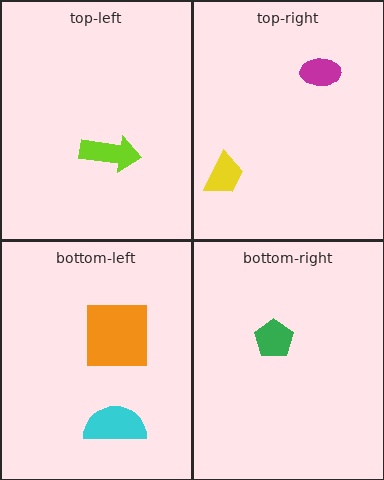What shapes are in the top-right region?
The magenta ellipse, the yellow trapezoid.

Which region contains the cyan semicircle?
The bottom-left region.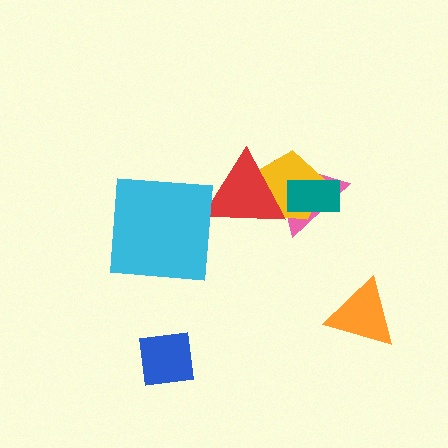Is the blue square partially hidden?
No, no other shape covers it.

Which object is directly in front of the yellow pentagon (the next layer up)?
The red triangle is directly in front of the yellow pentagon.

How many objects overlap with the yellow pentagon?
3 objects overlap with the yellow pentagon.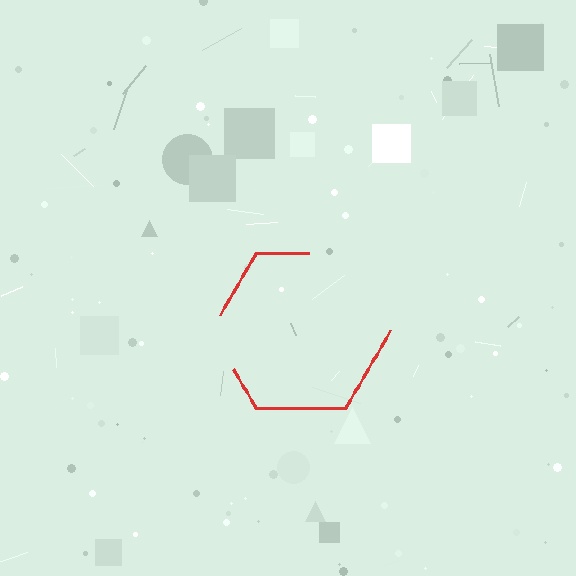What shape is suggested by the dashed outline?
The dashed outline suggests a hexagon.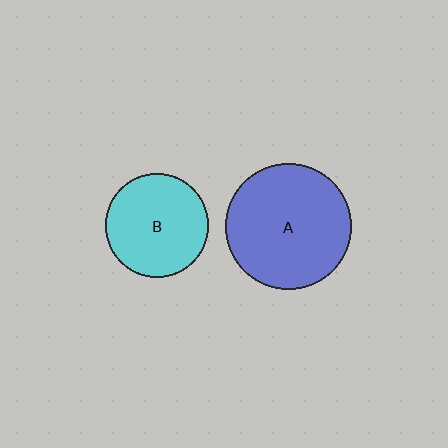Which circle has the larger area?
Circle A (blue).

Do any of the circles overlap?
No, none of the circles overlap.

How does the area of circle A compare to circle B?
Approximately 1.5 times.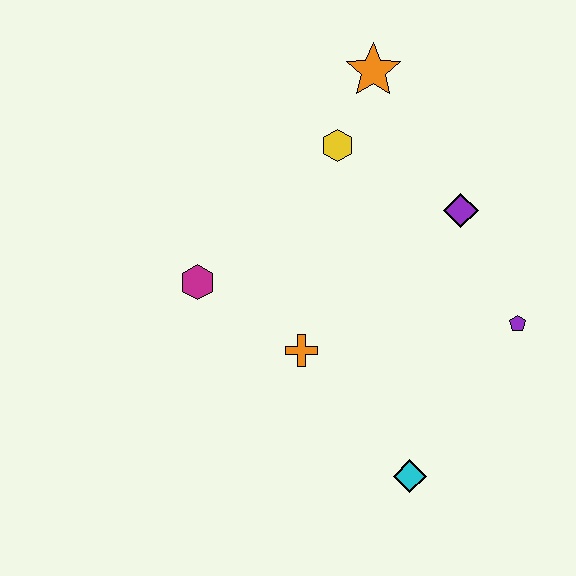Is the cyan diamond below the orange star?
Yes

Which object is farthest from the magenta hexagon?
The purple pentagon is farthest from the magenta hexagon.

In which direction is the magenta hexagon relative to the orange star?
The magenta hexagon is below the orange star.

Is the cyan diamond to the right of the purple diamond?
No